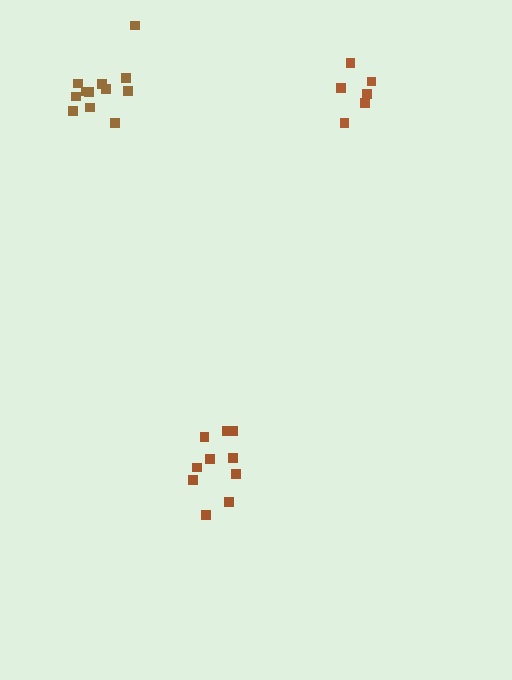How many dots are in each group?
Group 1: 6 dots, Group 2: 12 dots, Group 3: 10 dots (28 total).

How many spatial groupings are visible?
There are 3 spatial groupings.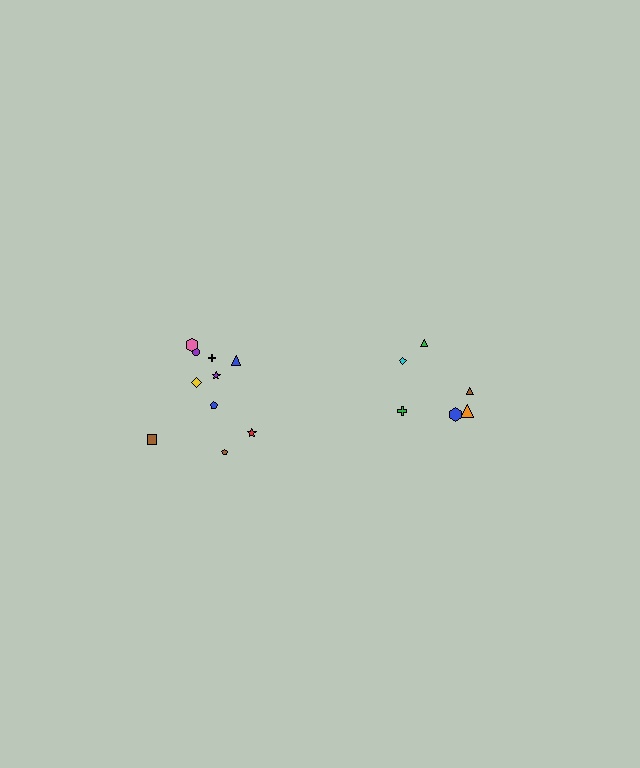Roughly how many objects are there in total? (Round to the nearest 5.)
Roughly 15 objects in total.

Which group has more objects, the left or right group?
The left group.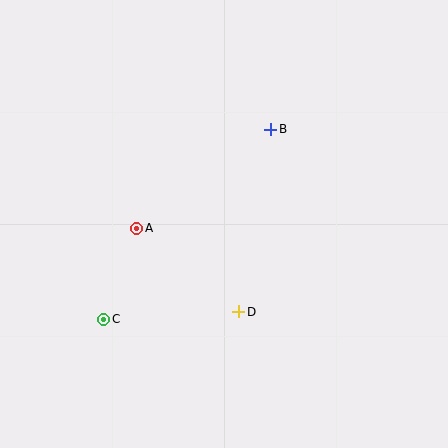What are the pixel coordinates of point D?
Point D is at (239, 312).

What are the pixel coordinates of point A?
Point A is at (137, 228).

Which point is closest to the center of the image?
Point A at (137, 228) is closest to the center.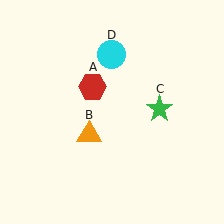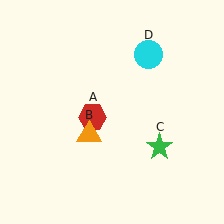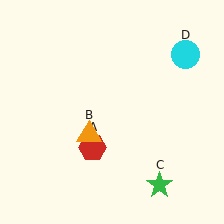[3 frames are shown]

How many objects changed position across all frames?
3 objects changed position: red hexagon (object A), green star (object C), cyan circle (object D).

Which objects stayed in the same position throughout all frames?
Orange triangle (object B) remained stationary.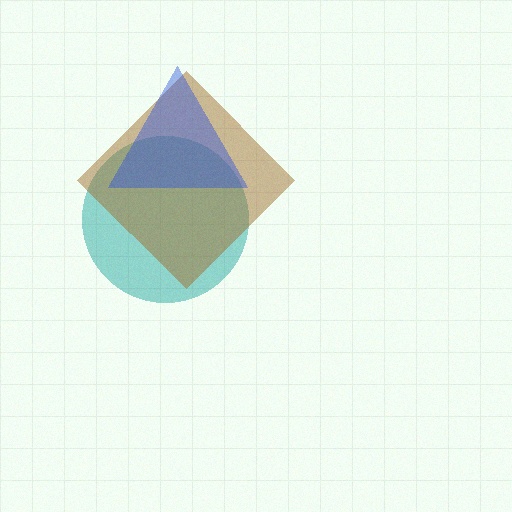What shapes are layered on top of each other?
The layered shapes are: a teal circle, a brown diamond, a blue triangle.